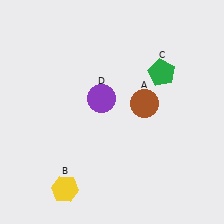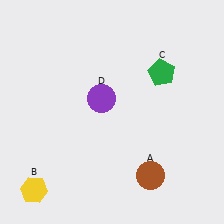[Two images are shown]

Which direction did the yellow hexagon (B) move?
The yellow hexagon (B) moved left.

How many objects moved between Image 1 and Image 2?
2 objects moved between the two images.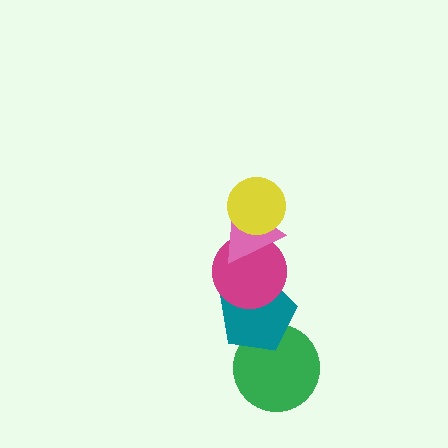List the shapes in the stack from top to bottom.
From top to bottom: the yellow circle, the pink triangle, the magenta circle, the teal pentagon, the green circle.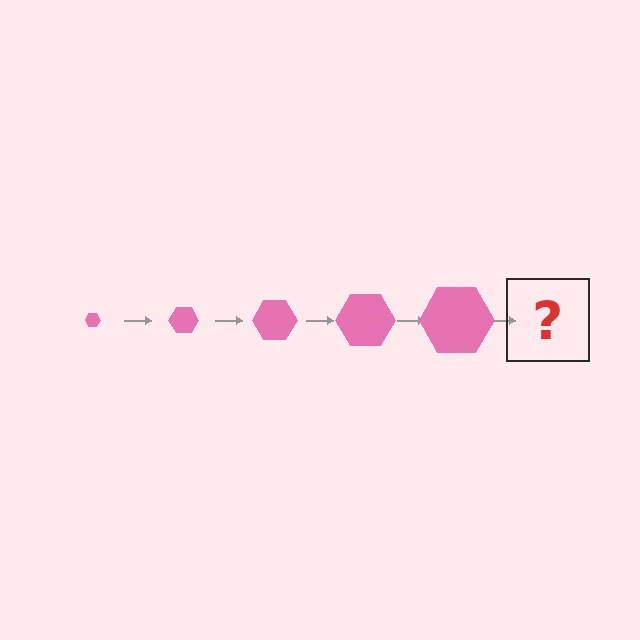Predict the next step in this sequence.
The next step is a pink hexagon, larger than the previous one.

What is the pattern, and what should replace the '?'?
The pattern is that the hexagon gets progressively larger each step. The '?' should be a pink hexagon, larger than the previous one.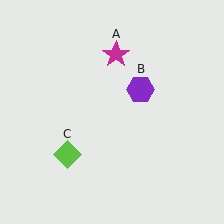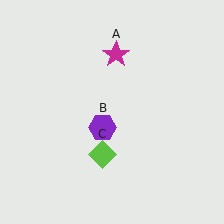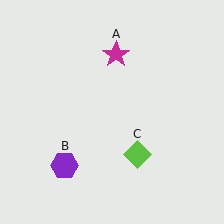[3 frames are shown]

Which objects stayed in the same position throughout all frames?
Magenta star (object A) remained stationary.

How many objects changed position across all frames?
2 objects changed position: purple hexagon (object B), lime diamond (object C).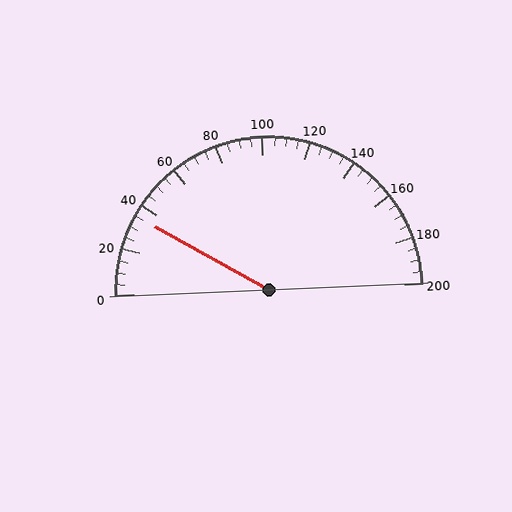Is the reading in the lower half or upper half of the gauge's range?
The reading is in the lower half of the range (0 to 200).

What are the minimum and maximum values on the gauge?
The gauge ranges from 0 to 200.